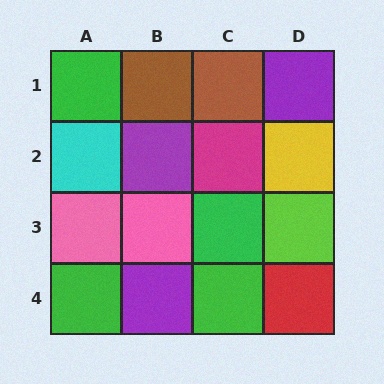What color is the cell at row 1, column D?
Purple.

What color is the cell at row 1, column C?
Brown.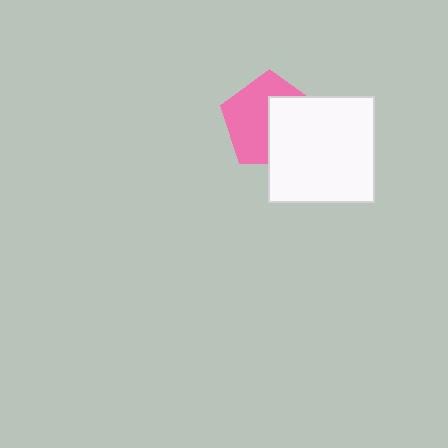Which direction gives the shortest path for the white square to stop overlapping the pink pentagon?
Moving right gives the shortest separation.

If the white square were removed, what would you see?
You would see the complete pink pentagon.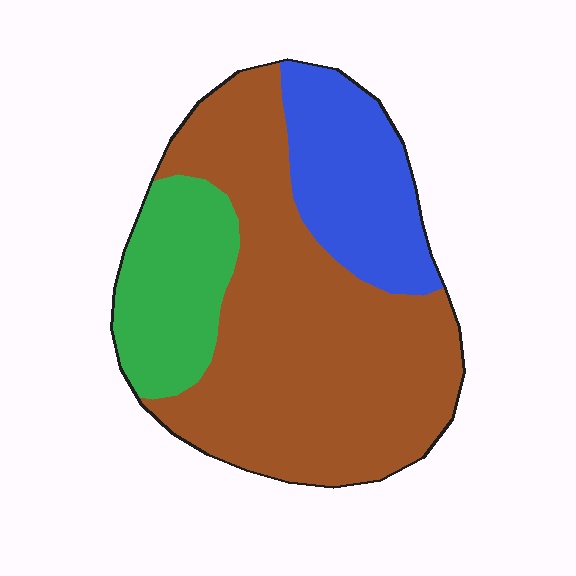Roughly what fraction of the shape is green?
Green takes up about one fifth (1/5) of the shape.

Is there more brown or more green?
Brown.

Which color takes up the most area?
Brown, at roughly 60%.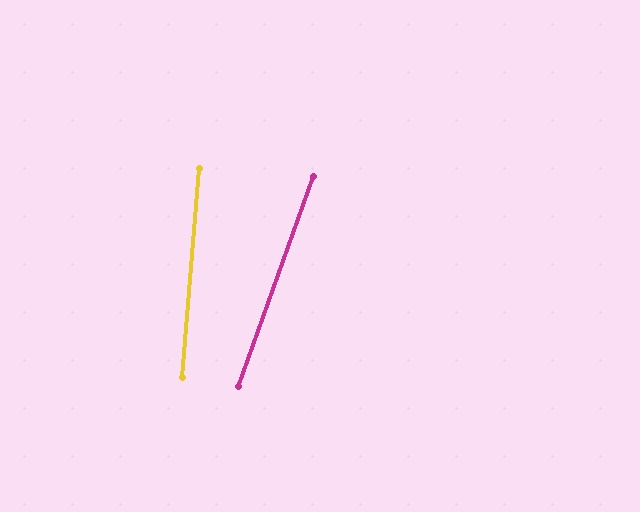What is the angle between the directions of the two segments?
Approximately 15 degrees.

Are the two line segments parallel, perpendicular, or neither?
Neither parallel nor perpendicular — they differ by about 15°.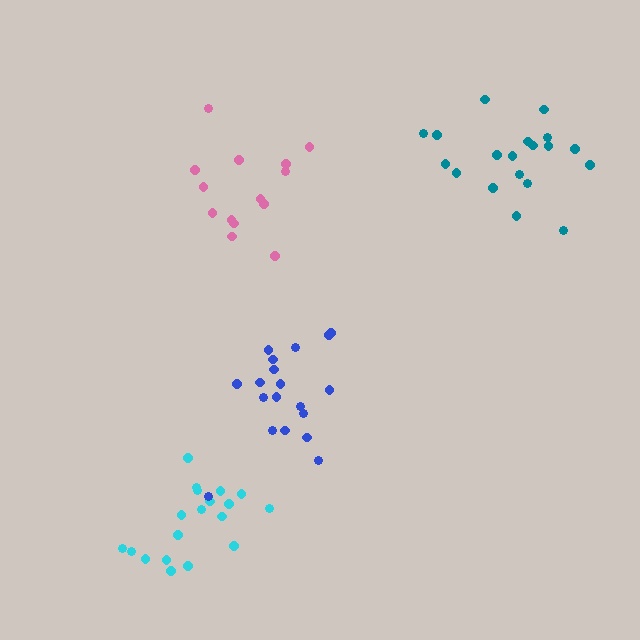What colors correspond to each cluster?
The clusters are colored: pink, cyan, blue, teal.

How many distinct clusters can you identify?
There are 4 distinct clusters.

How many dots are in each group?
Group 1: 14 dots, Group 2: 19 dots, Group 3: 19 dots, Group 4: 19 dots (71 total).